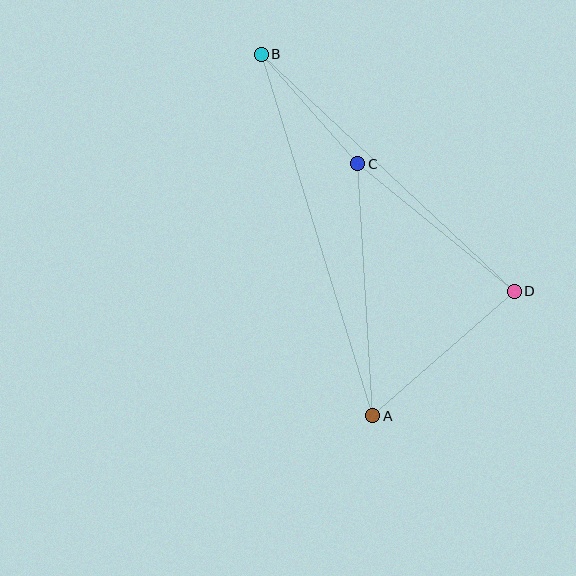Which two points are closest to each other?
Points B and C are closest to each other.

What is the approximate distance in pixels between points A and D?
The distance between A and D is approximately 188 pixels.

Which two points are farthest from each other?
Points A and B are farthest from each other.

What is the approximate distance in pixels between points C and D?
The distance between C and D is approximately 202 pixels.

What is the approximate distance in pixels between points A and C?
The distance between A and C is approximately 252 pixels.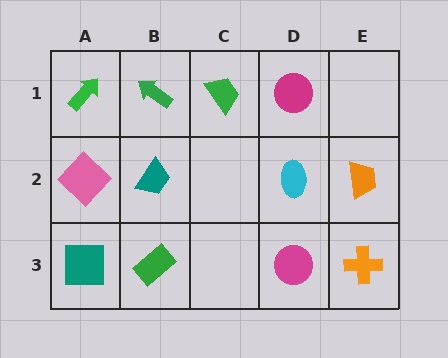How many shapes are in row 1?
4 shapes.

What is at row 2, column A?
A pink diamond.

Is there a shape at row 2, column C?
No, that cell is empty.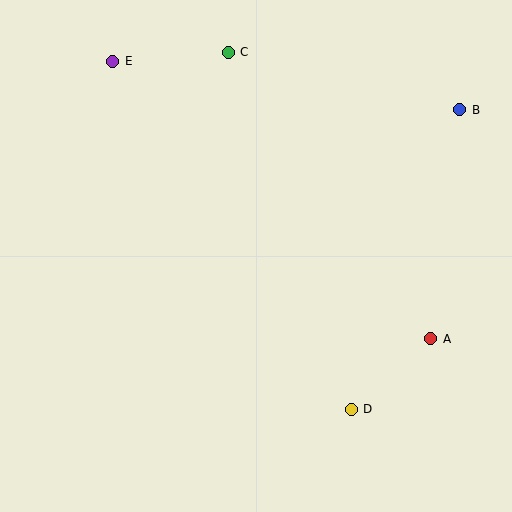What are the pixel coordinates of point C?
Point C is at (228, 52).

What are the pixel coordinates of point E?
Point E is at (113, 61).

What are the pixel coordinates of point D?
Point D is at (351, 409).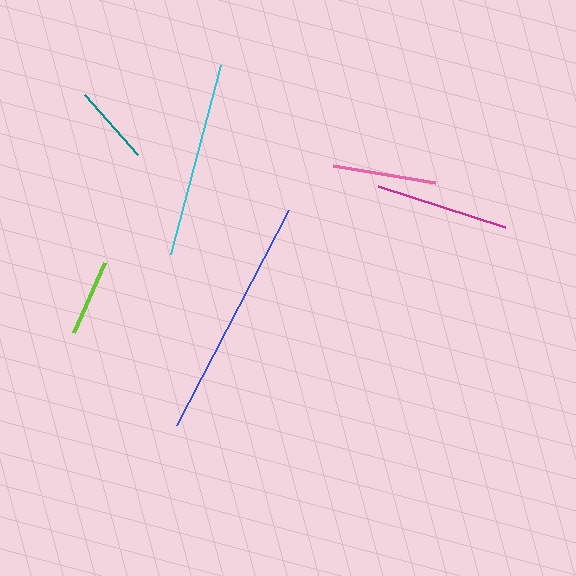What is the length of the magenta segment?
The magenta segment is approximately 134 pixels long.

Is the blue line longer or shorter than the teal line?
The blue line is longer than the teal line.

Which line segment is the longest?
The blue line is the longest at approximately 242 pixels.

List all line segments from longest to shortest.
From longest to shortest: blue, cyan, magenta, pink, teal, lime.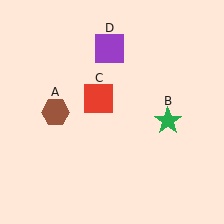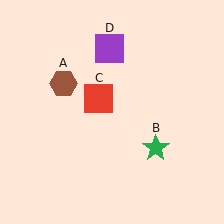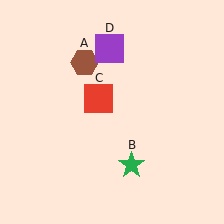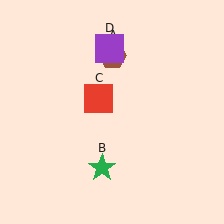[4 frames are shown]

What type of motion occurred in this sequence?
The brown hexagon (object A), green star (object B) rotated clockwise around the center of the scene.